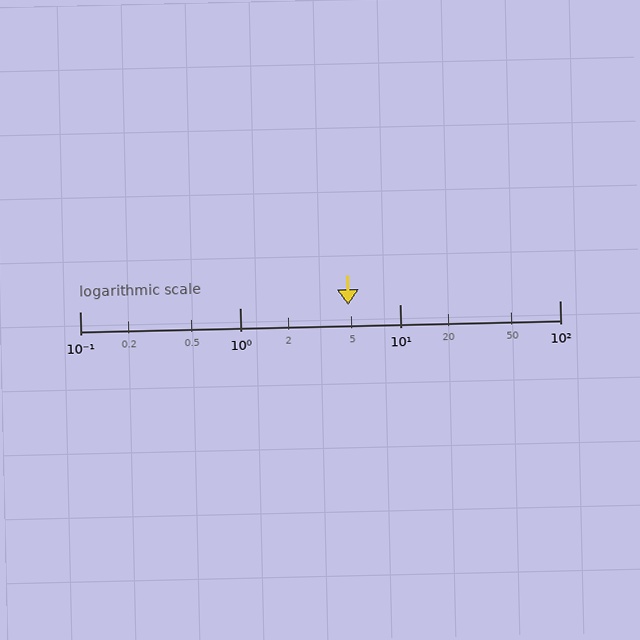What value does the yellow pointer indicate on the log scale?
The pointer indicates approximately 4.8.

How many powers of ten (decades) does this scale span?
The scale spans 3 decades, from 0.1 to 100.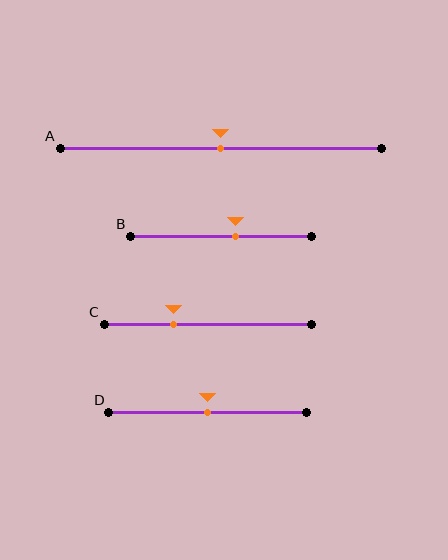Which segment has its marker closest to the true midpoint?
Segment A has its marker closest to the true midpoint.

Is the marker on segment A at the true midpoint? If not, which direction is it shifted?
Yes, the marker on segment A is at the true midpoint.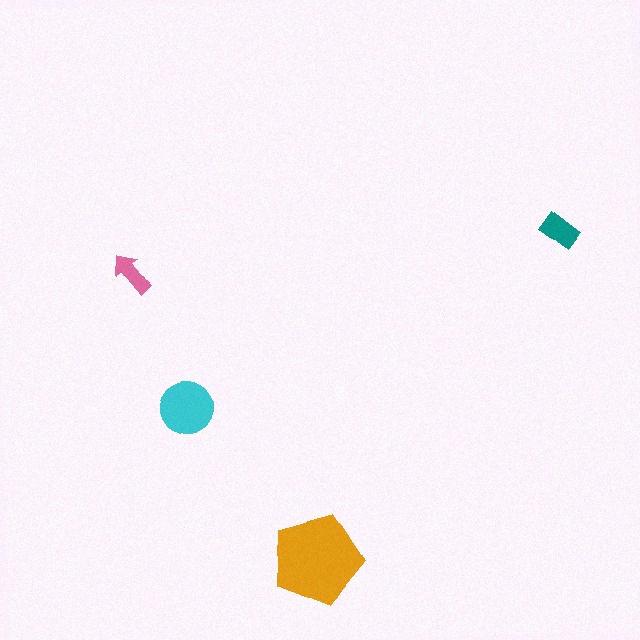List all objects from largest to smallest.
The orange pentagon, the cyan circle, the teal rectangle, the pink arrow.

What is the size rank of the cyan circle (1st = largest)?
2nd.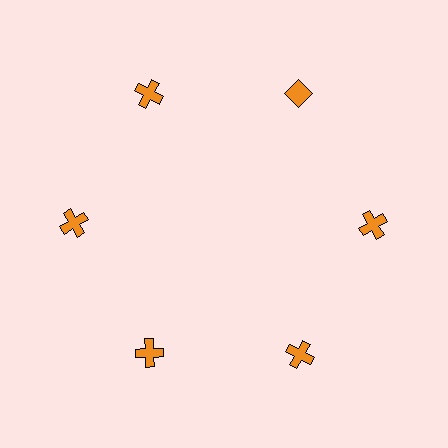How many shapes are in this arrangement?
There are 6 shapes arranged in a ring pattern.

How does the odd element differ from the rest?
It has a different shape: diamond instead of cross.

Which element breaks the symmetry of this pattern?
The orange diamond at roughly the 1 o'clock position breaks the symmetry. All other shapes are orange crosses.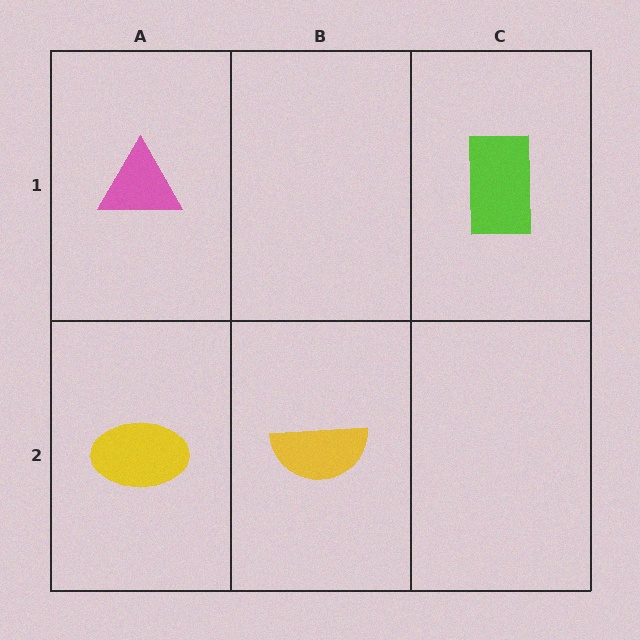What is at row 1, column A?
A pink triangle.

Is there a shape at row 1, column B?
No, that cell is empty.